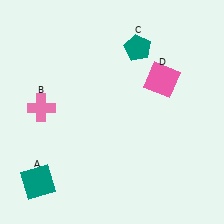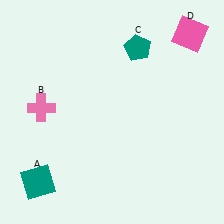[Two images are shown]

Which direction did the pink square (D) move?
The pink square (D) moved up.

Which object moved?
The pink square (D) moved up.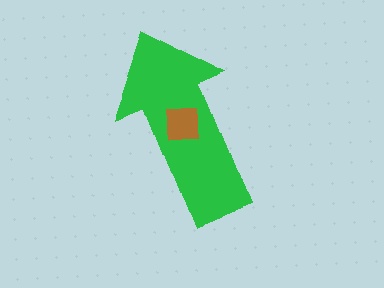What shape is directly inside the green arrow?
The brown square.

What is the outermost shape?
The green arrow.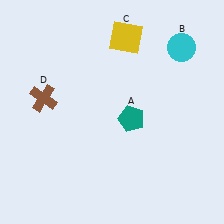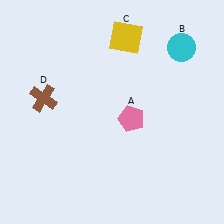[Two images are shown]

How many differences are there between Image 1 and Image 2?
There is 1 difference between the two images.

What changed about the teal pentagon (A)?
In Image 1, A is teal. In Image 2, it changed to pink.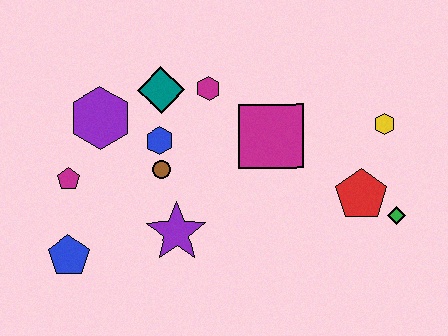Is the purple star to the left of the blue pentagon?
No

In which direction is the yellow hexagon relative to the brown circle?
The yellow hexagon is to the right of the brown circle.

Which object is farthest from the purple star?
The yellow hexagon is farthest from the purple star.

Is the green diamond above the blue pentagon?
Yes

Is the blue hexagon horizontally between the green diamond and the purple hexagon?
Yes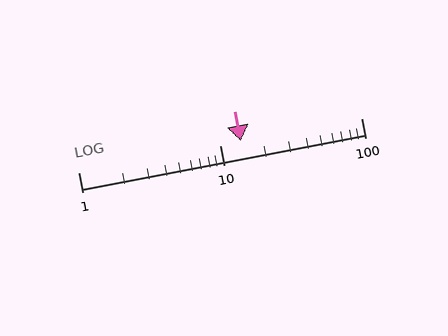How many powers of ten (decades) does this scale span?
The scale spans 2 decades, from 1 to 100.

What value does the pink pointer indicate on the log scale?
The pointer indicates approximately 14.